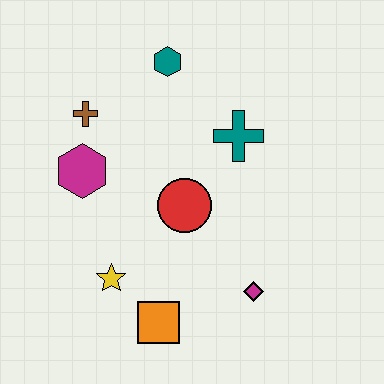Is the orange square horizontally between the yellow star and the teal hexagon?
Yes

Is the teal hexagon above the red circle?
Yes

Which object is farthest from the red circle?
The teal hexagon is farthest from the red circle.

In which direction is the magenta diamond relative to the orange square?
The magenta diamond is to the right of the orange square.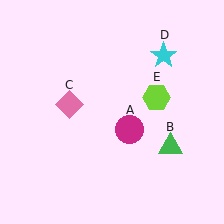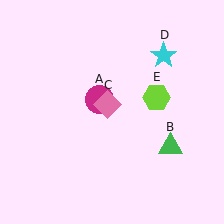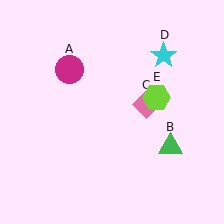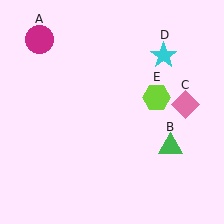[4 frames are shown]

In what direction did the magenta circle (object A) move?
The magenta circle (object A) moved up and to the left.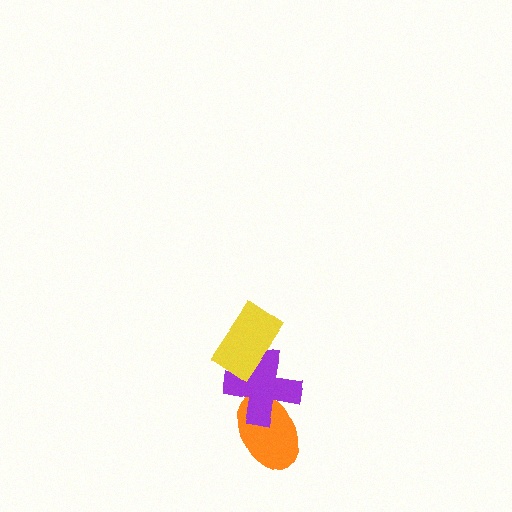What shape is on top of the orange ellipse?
The purple cross is on top of the orange ellipse.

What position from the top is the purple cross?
The purple cross is 2nd from the top.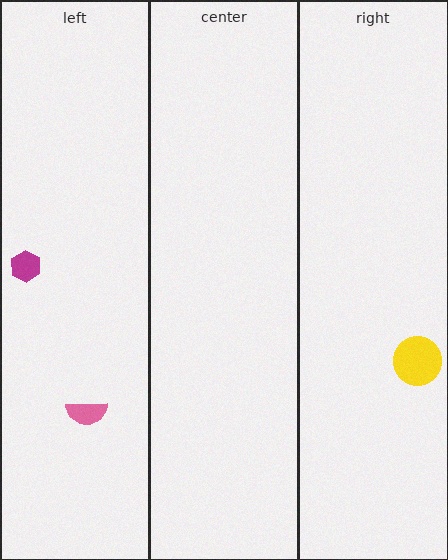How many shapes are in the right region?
1.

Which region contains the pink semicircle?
The left region.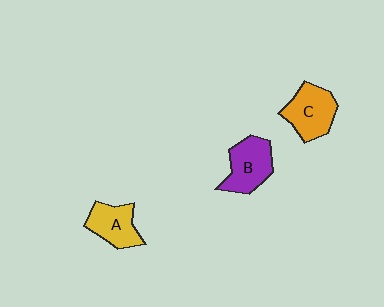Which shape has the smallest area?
Shape A (yellow).